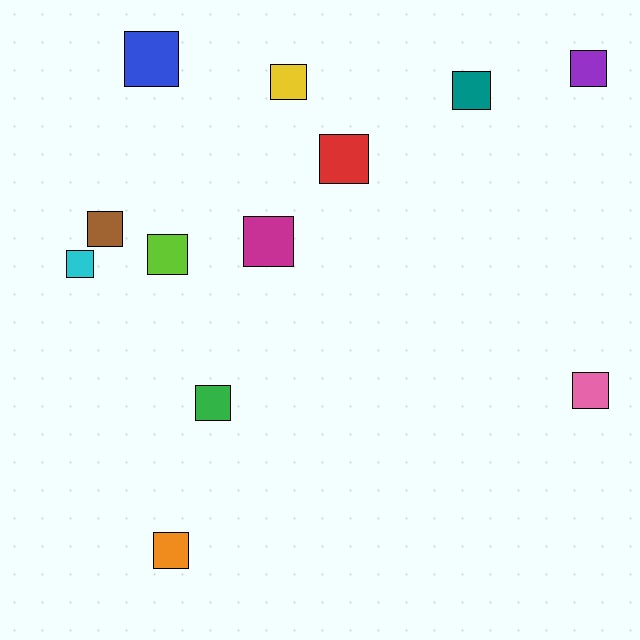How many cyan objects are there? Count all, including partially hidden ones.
There is 1 cyan object.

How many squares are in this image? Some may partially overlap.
There are 12 squares.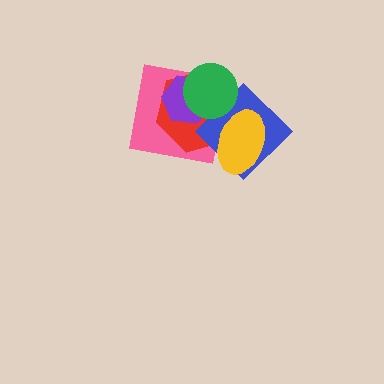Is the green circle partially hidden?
No, no other shape covers it.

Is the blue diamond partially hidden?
Yes, it is partially covered by another shape.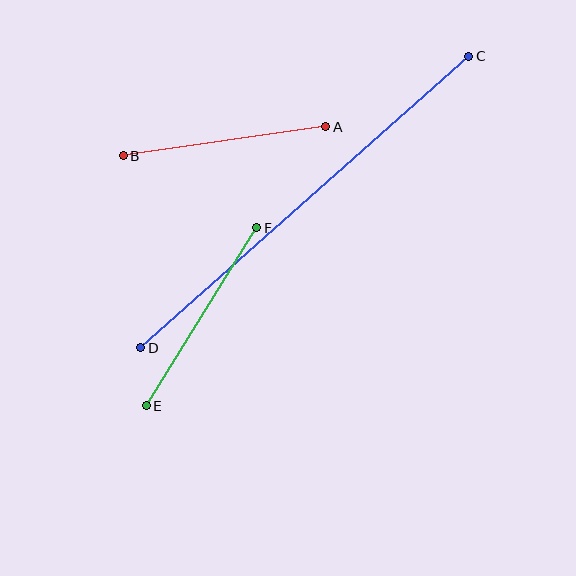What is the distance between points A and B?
The distance is approximately 204 pixels.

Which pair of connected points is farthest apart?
Points C and D are farthest apart.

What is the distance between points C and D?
The distance is approximately 439 pixels.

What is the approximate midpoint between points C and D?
The midpoint is at approximately (305, 202) pixels.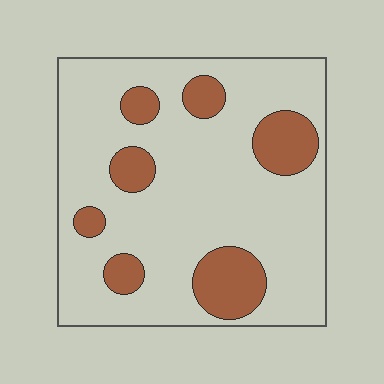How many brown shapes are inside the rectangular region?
7.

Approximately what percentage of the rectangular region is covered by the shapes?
Approximately 20%.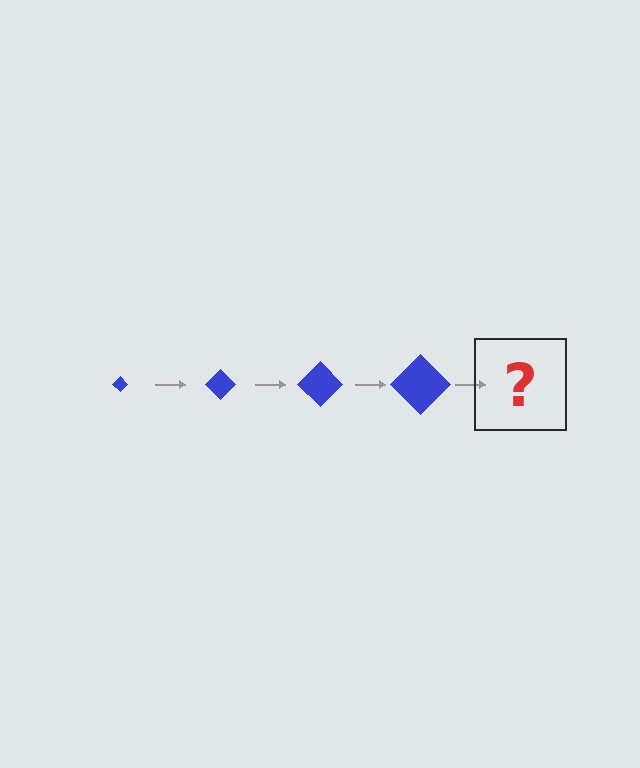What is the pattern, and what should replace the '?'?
The pattern is that the diamond gets progressively larger each step. The '?' should be a blue diamond, larger than the previous one.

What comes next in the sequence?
The next element should be a blue diamond, larger than the previous one.